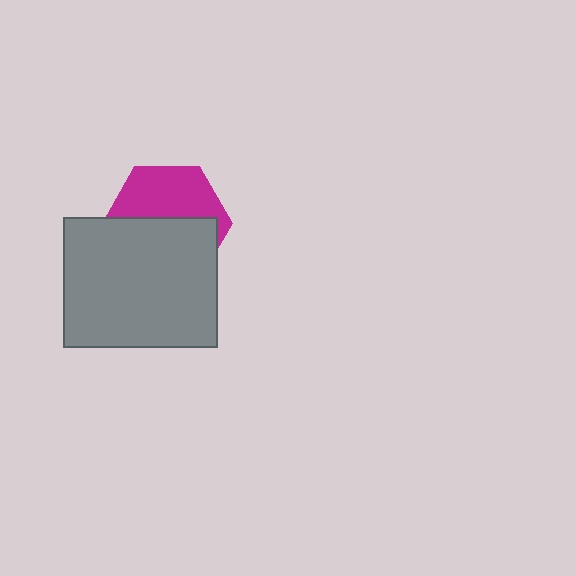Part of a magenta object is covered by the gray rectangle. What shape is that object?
It is a hexagon.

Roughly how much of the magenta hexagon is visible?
About half of it is visible (roughly 46%).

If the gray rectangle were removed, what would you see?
You would see the complete magenta hexagon.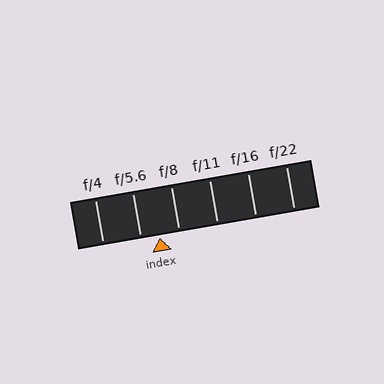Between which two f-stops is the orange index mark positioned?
The index mark is between f/5.6 and f/8.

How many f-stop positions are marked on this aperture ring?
There are 6 f-stop positions marked.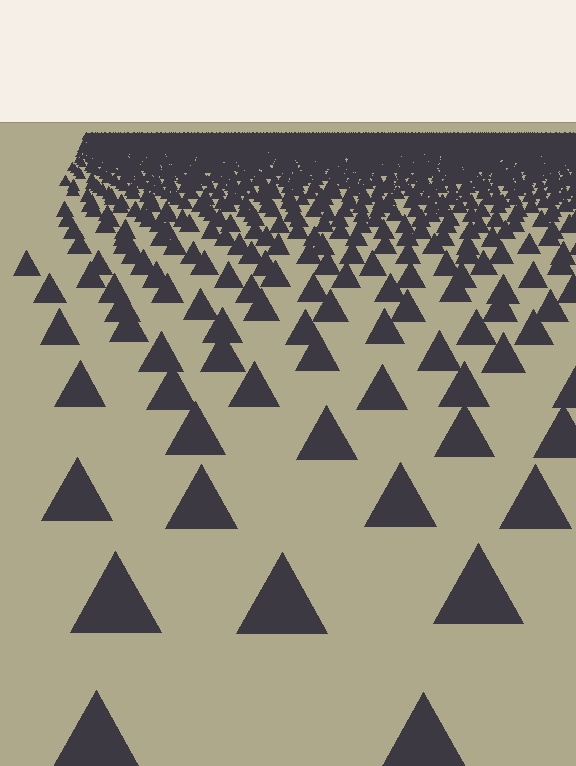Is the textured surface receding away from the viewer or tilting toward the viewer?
The surface is receding away from the viewer. Texture elements get smaller and denser toward the top.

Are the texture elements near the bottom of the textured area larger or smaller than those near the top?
Larger. Near the bottom, elements are closer to the viewer and appear at a bigger on-screen size.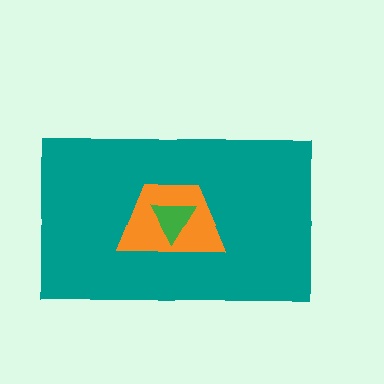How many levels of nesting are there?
3.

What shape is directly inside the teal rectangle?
The orange trapezoid.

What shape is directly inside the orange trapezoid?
The green triangle.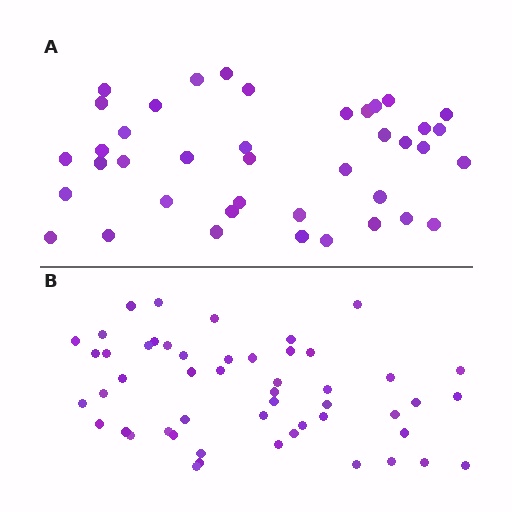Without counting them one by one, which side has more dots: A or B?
Region B (the bottom region) has more dots.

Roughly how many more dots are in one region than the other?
Region B has roughly 12 or so more dots than region A.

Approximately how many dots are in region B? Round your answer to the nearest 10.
About 50 dots. (The exact count is 51, which rounds to 50.)